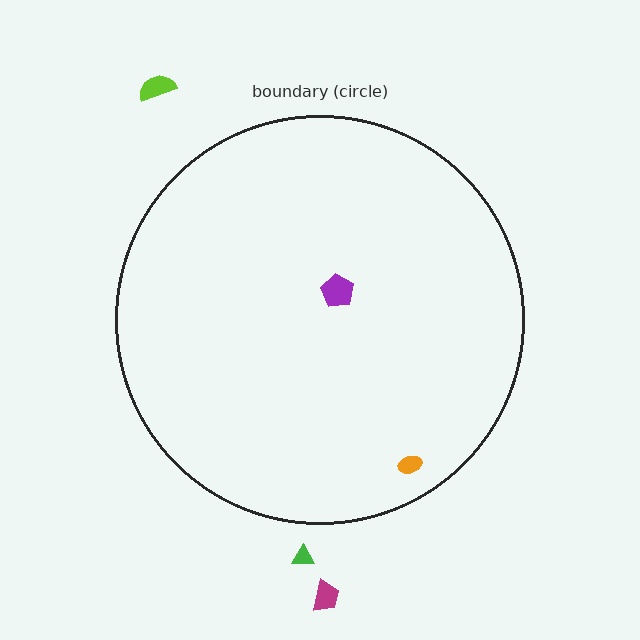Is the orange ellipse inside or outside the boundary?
Inside.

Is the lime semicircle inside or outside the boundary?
Outside.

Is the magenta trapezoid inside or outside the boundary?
Outside.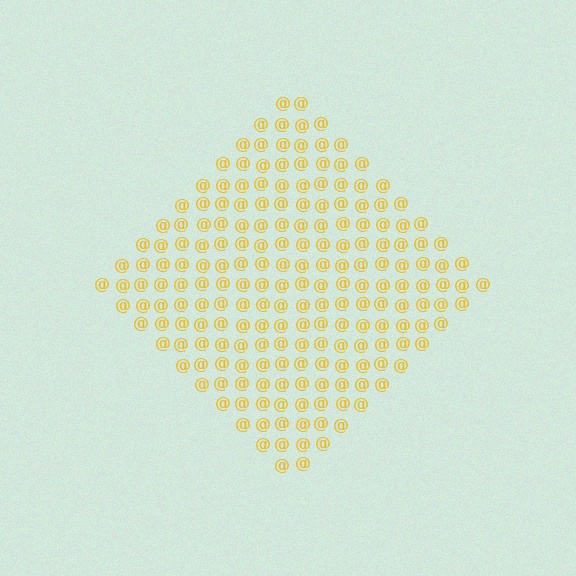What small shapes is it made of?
It is made of small at signs.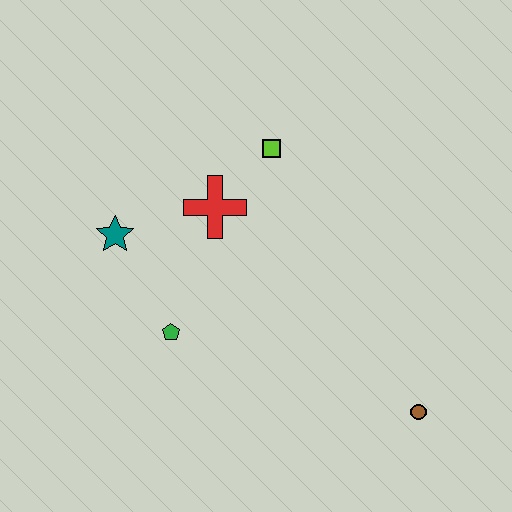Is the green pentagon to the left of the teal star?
No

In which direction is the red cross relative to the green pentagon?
The red cross is above the green pentagon.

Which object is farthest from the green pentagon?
The brown circle is farthest from the green pentagon.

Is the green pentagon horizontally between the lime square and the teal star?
Yes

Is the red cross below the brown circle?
No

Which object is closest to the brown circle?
The green pentagon is closest to the brown circle.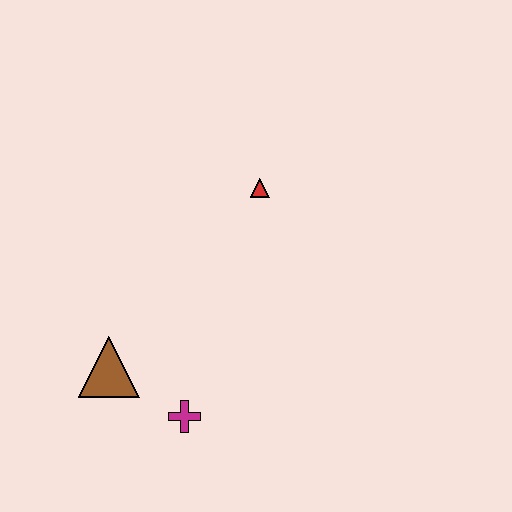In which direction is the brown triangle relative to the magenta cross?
The brown triangle is to the left of the magenta cross.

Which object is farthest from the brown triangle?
The red triangle is farthest from the brown triangle.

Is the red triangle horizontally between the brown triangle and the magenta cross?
No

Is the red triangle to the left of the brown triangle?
No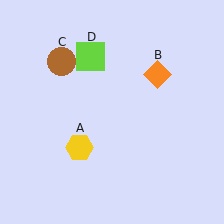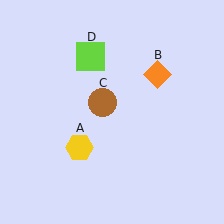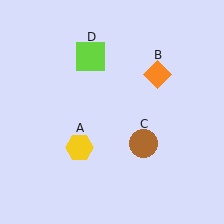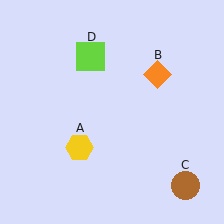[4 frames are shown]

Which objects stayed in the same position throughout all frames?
Yellow hexagon (object A) and orange diamond (object B) and lime square (object D) remained stationary.